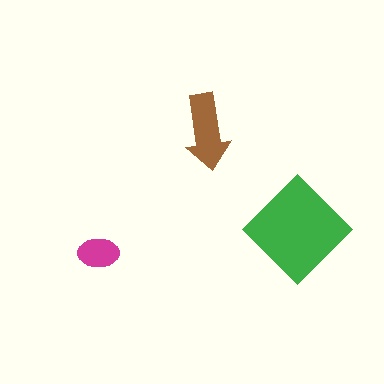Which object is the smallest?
The magenta ellipse.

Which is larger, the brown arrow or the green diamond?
The green diamond.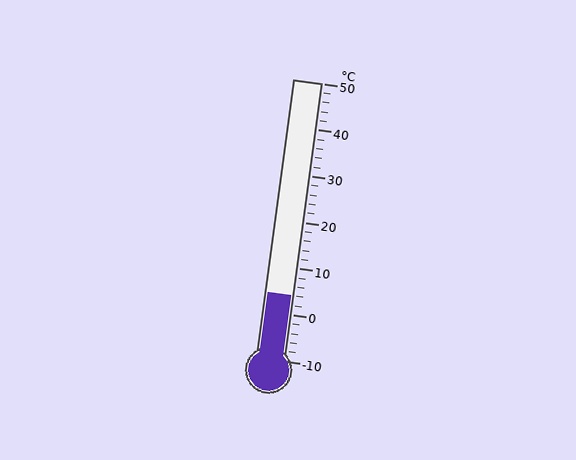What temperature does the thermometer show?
The thermometer shows approximately 4°C.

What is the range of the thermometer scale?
The thermometer scale ranges from -10°C to 50°C.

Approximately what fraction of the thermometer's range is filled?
The thermometer is filled to approximately 25% of its range.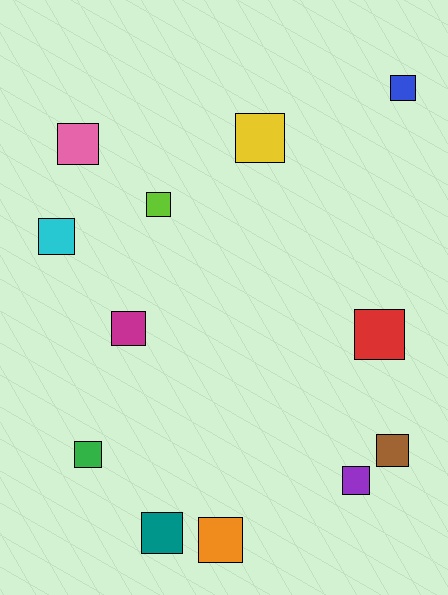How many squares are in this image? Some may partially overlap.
There are 12 squares.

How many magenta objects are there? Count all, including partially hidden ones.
There is 1 magenta object.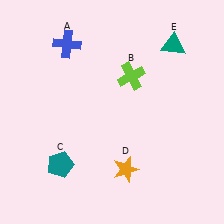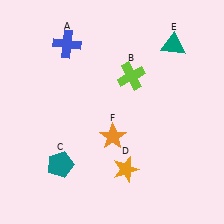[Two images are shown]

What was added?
An orange star (F) was added in Image 2.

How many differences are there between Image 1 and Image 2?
There is 1 difference between the two images.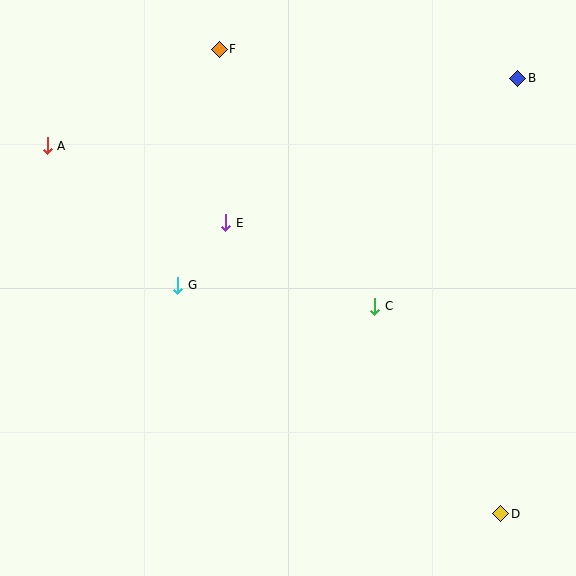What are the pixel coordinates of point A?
Point A is at (47, 146).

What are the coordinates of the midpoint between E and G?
The midpoint between E and G is at (202, 254).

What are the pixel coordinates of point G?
Point G is at (178, 285).